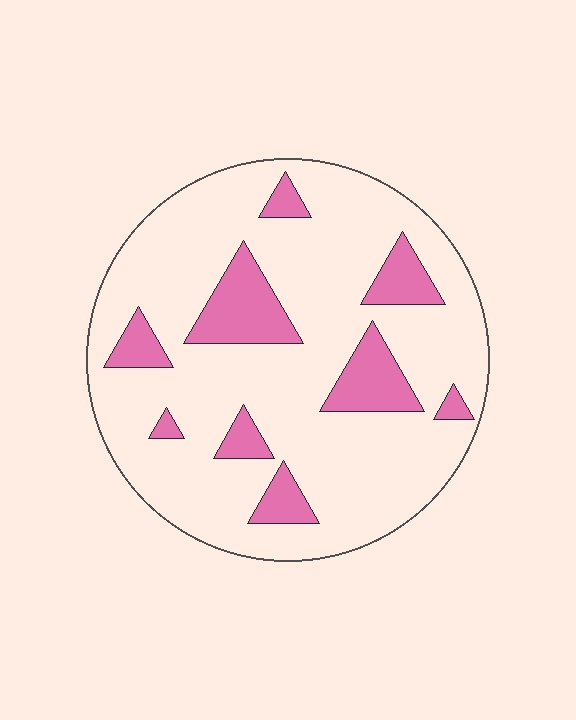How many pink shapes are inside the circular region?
9.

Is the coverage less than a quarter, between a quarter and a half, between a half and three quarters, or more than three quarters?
Less than a quarter.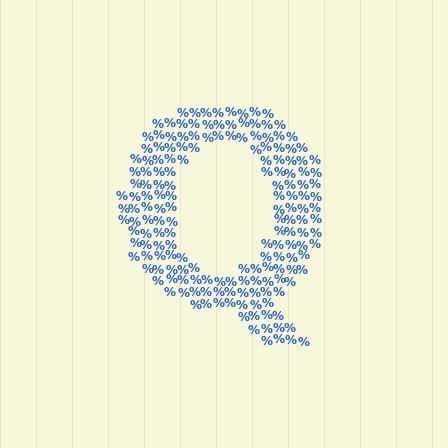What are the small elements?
The small elements are percent signs.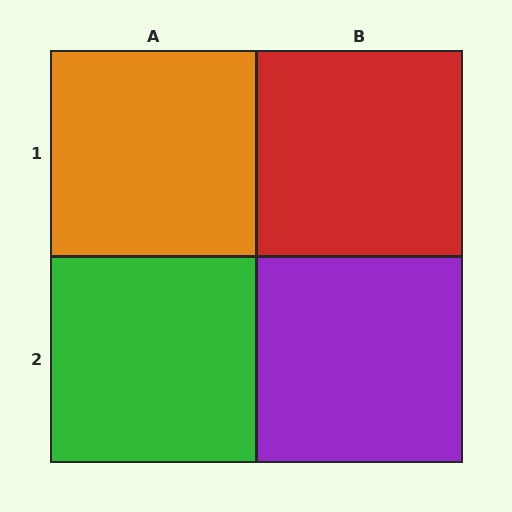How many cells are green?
1 cell is green.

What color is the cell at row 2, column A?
Green.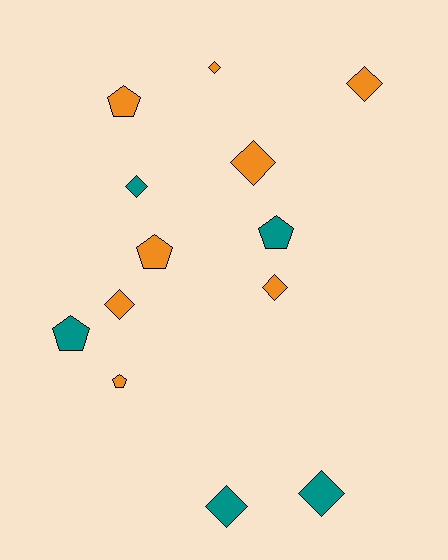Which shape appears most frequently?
Diamond, with 8 objects.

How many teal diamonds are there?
There are 3 teal diamonds.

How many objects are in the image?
There are 13 objects.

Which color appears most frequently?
Orange, with 8 objects.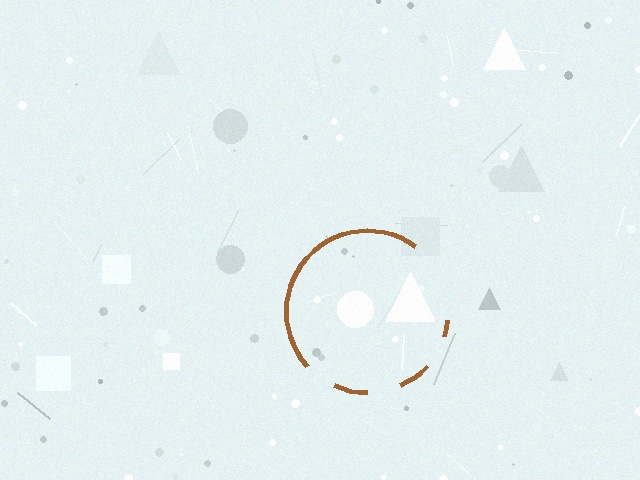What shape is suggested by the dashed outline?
The dashed outline suggests a circle.